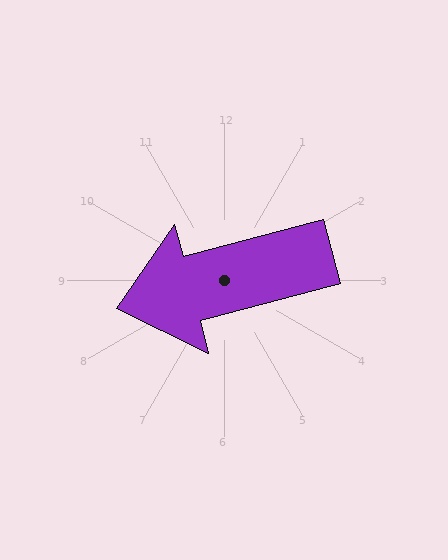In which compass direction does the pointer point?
West.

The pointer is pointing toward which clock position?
Roughly 9 o'clock.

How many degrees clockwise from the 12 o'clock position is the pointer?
Approximately 255 degrees.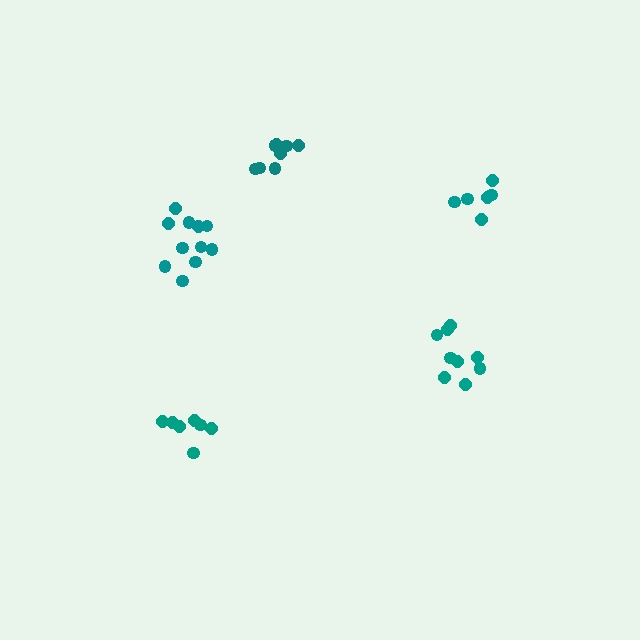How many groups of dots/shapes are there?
There are 5 groups.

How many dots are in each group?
Group 1: 8 dots, Group 2: 11 dots, Group 3: 9 dots, Group 4: 7 dots, Group 5: 6 dots (41 total).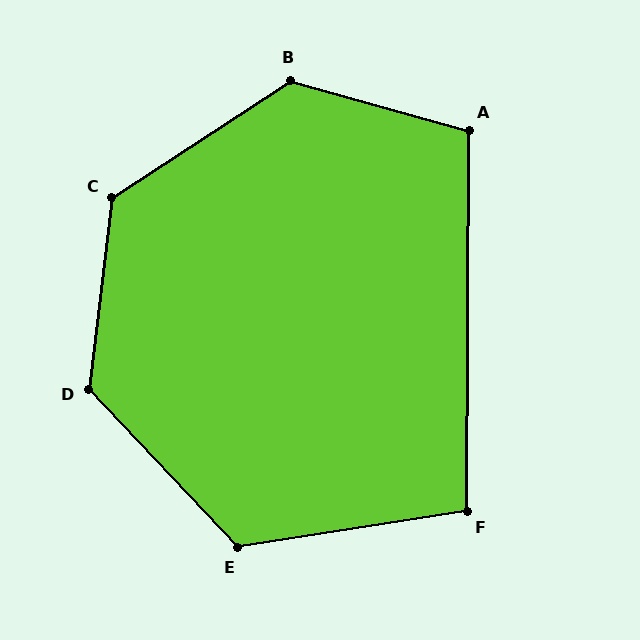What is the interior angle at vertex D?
Approximately 130 degrees (obtuse).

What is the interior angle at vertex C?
Approximately 130 degrees (obtuse).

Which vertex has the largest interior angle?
B, at approximately 131 degrees.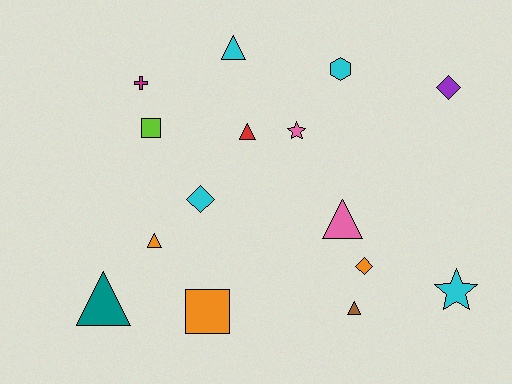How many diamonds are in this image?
There are 3 diamonds.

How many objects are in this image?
There are 15 objects.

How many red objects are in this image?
There is 1 red object.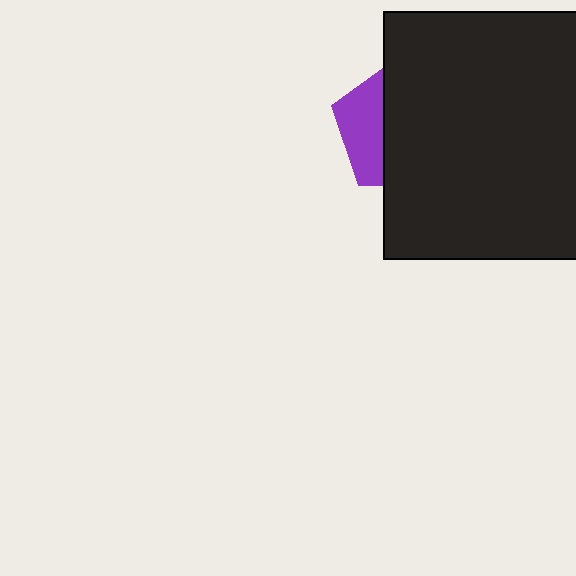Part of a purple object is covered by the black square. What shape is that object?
It is a pentagon.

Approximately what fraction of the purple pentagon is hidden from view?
Roughly 67% of the purple pentagon is hidden behind the black square.